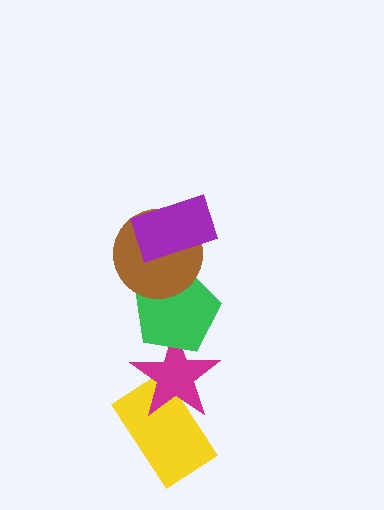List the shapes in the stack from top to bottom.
From top to bottom: the purple rectangle, the brown circle, the green pentagon, the magenta star, the yellow rectangle.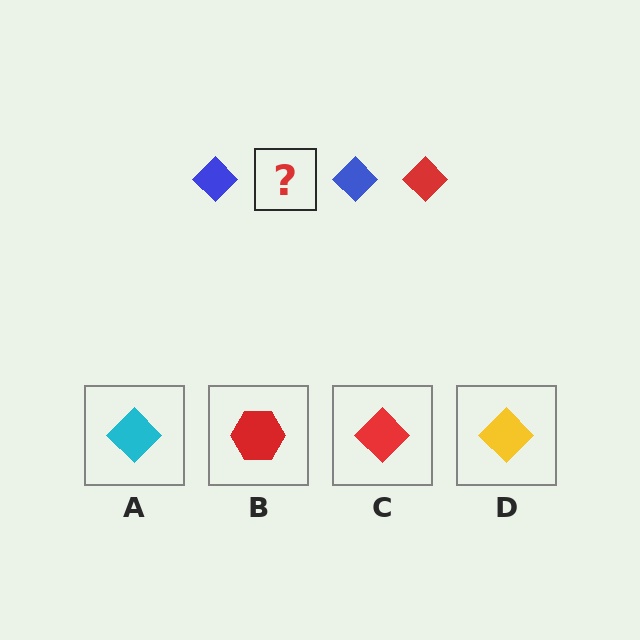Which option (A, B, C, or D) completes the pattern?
C.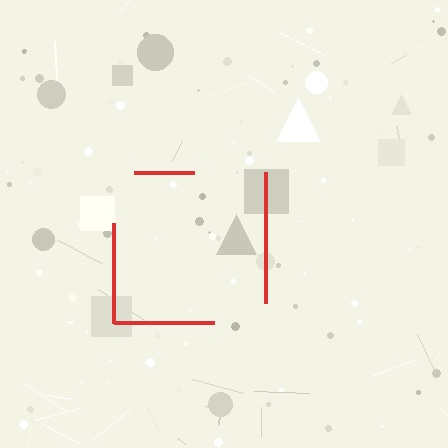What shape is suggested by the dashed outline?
The dashed outline suggests a square.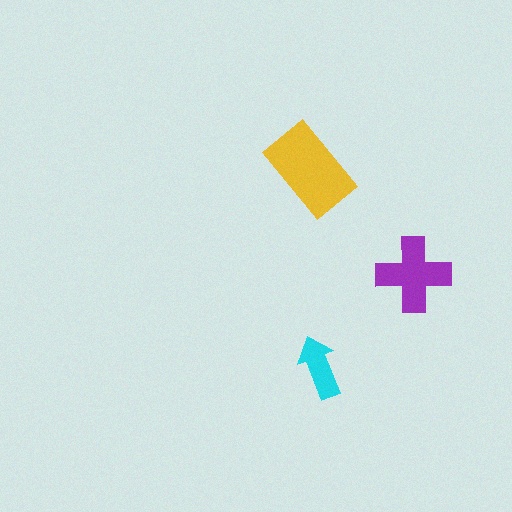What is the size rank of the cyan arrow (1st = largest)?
3rd.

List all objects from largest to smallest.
The yellow rectangle, the purple cross, the cyan arrow.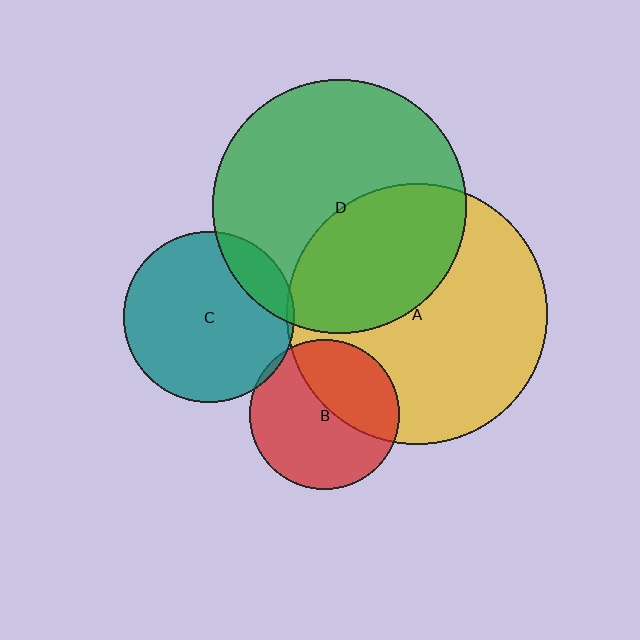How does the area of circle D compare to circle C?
Approximately 2.2 times.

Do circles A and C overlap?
Yes.